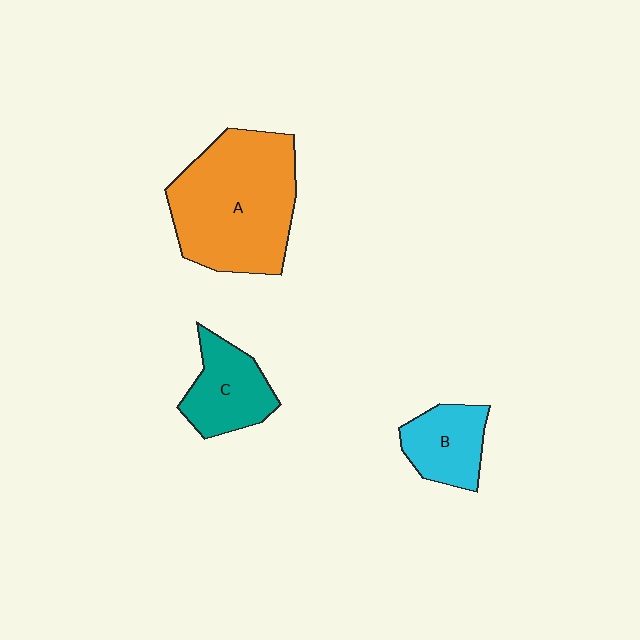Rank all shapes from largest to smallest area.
From largest to smallest: A (orange), C (teal), B (cyan).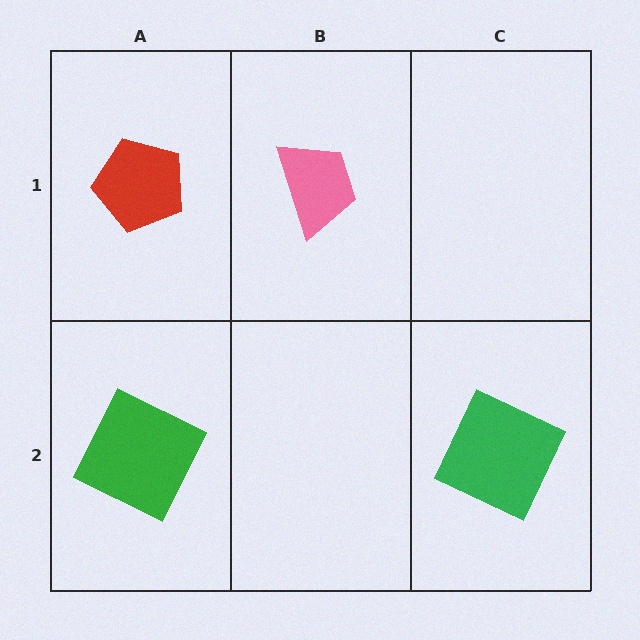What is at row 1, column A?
A red pentagon.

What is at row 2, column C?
A green square.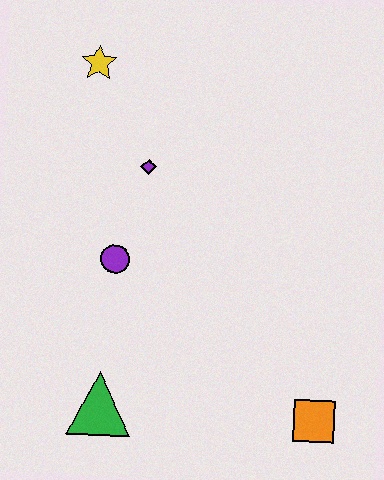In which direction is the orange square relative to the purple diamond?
The orange square is below the purple diamond.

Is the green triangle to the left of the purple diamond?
Yes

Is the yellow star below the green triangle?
No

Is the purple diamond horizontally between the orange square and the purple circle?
Yes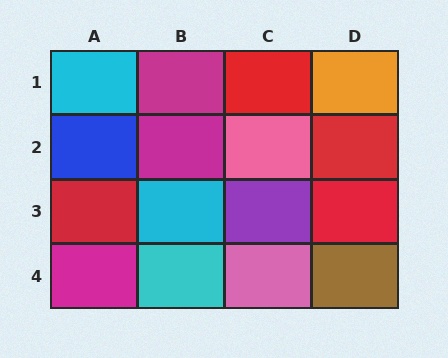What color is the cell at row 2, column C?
Pink.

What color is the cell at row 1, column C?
Red.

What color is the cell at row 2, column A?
Blue.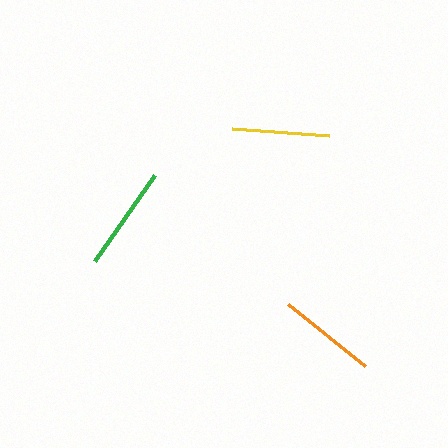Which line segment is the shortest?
The yellow line is the shortest at approximately 97 pixels.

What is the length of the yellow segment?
The yellow segment is approximately 97 pixels long.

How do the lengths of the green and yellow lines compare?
The green and yellow lines are approximately the same length.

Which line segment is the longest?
The green line is the longest at approximately 104 pixels.